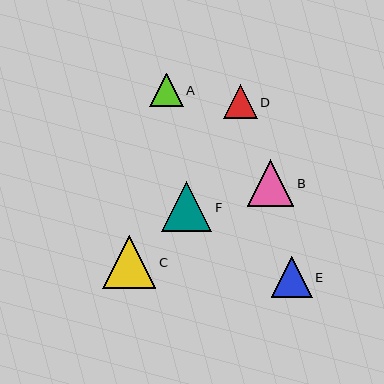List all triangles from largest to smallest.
From largest to smallest: C, F, B, E, D, A.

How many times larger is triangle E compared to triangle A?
Triangle E is approximately 1.2 times the size of triangle A.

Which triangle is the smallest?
Triangle A is the smallest with a size of approximately 34 pixels.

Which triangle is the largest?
Triangle C is the largest with a size of approximately 53 pixels.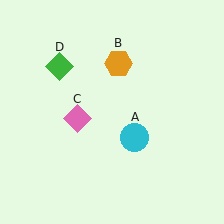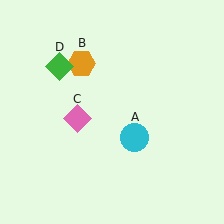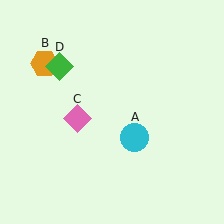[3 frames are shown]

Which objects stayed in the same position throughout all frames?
Cyan circle (object A) and pink diamond (object C) and green diamond (object D) remained stationary.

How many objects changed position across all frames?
1 object changed position: orange hexagon (object B).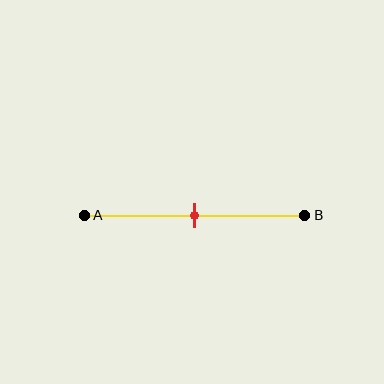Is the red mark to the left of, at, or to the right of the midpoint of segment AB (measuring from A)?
The red mark is approximately at the midpoint of segment AB.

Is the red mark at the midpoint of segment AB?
Yes, the mark is approximately at the midpoint.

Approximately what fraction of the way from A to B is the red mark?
The red mark is approximately 50% of the way from A to B.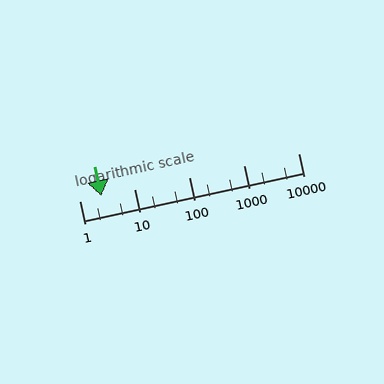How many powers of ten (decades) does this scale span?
The scale spans 4 decades, from 1 to 10000.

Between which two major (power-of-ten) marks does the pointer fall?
The pointer is between 1 and 10.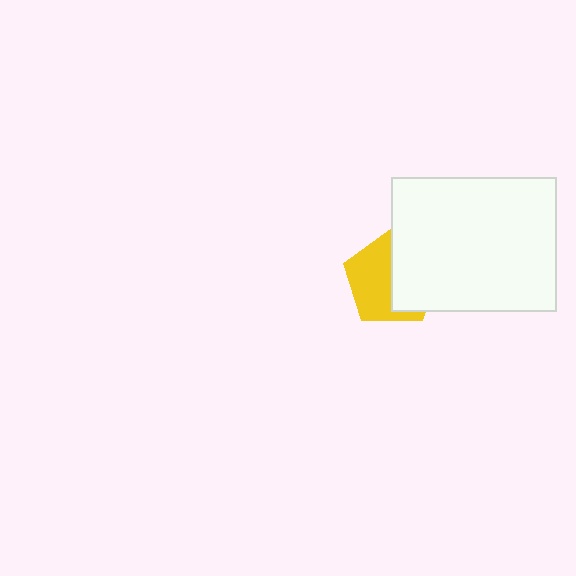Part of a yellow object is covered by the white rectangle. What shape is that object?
It is a pentagon.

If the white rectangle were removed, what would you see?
You would see the complete yellow pentagon.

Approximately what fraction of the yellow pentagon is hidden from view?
Roughly 45% of the yellow pentagon is hidden behind the white rectangle.